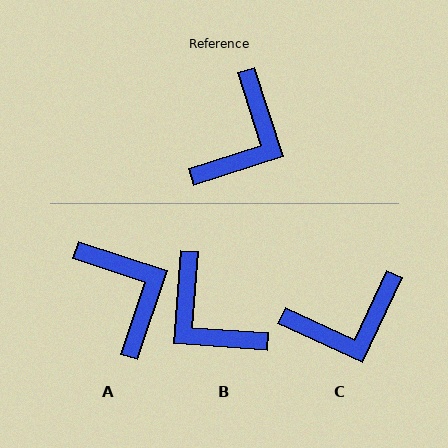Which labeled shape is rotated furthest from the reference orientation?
B, about 112 degrees away.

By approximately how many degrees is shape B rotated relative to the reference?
Approximately 112 degrees clockwise.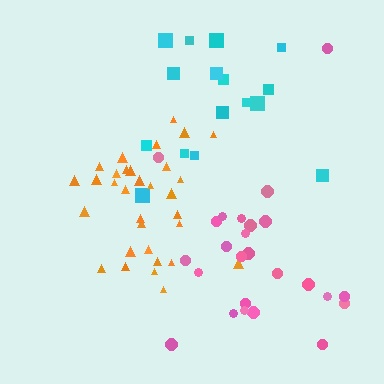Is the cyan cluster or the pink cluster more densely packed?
Cyan.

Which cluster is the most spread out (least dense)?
Pink.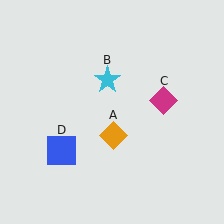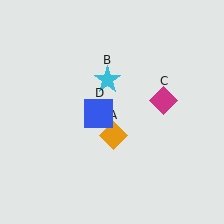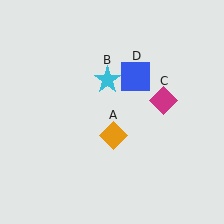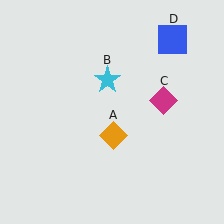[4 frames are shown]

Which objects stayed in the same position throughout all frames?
Orange diamond (object A) and cyan star (object B) and magenta diamond (object C) remained stationary.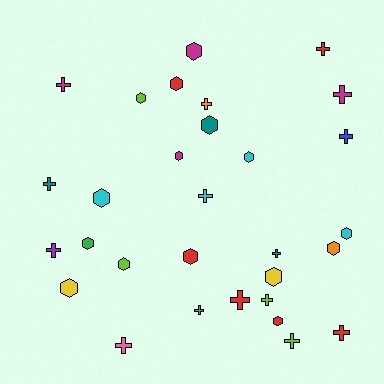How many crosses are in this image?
There are 15 crosses.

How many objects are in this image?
There are 30 objects.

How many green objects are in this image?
There are 2 green objects.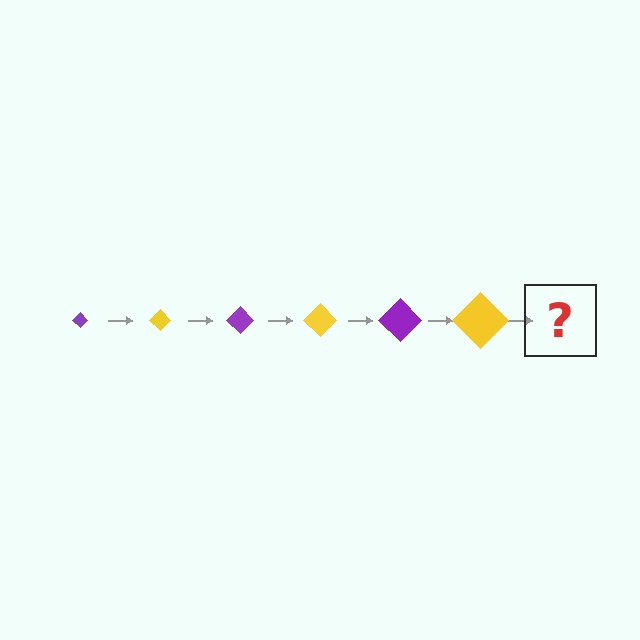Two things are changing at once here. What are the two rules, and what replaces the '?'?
The two rules are that the diamond grows larger each step and the color cycles through purple and yellow. The '?' should be a purple diamond, larger than the previous one.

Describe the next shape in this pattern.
It should be a purple diamond, larger than the previous one.